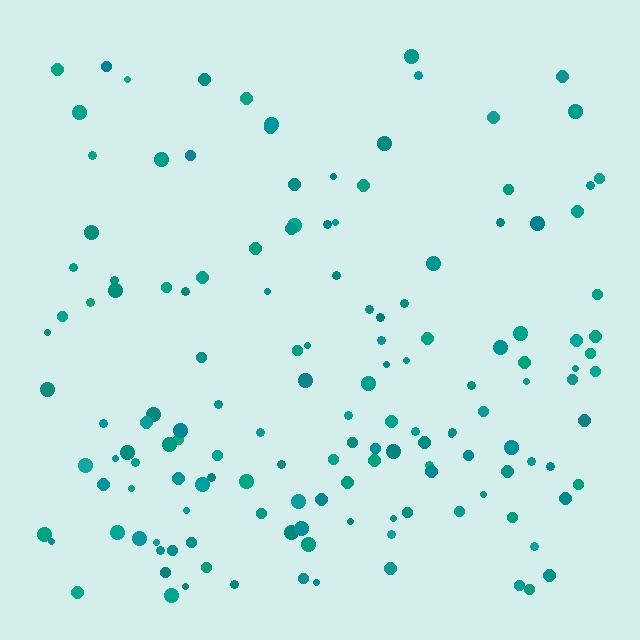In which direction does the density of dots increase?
From top to bottom, with the bottom side densest.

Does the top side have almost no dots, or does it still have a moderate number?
Still a moderate number, just noticeably fewer than the bottom.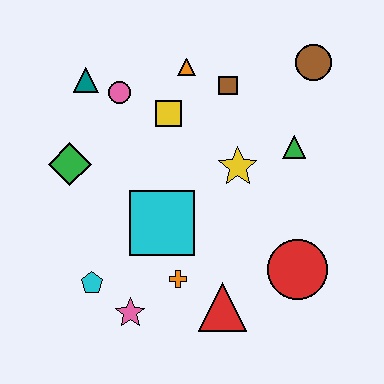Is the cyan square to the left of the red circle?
Yes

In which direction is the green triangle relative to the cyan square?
The green triangle is to the right of the cyan square.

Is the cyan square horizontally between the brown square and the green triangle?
No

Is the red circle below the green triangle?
Yes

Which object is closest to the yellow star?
The green triangle is closest to the yellow star.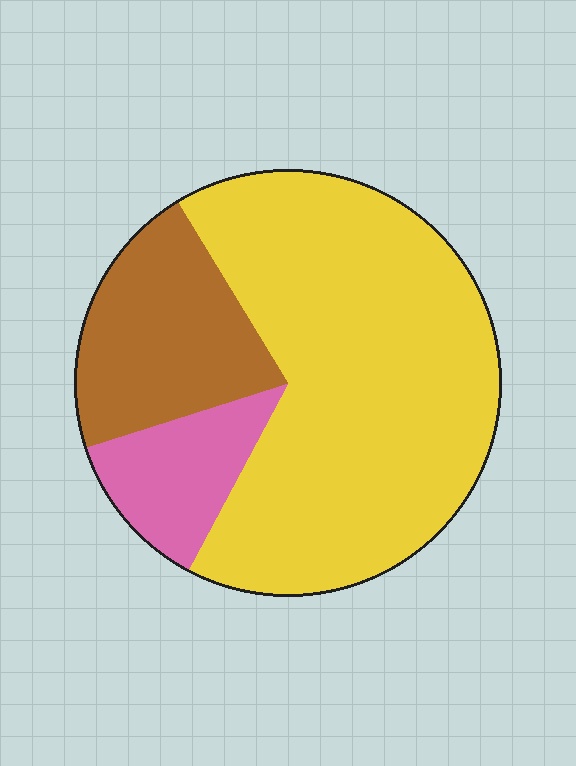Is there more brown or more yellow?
Yellow.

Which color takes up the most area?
Yellow, at roughly 65%.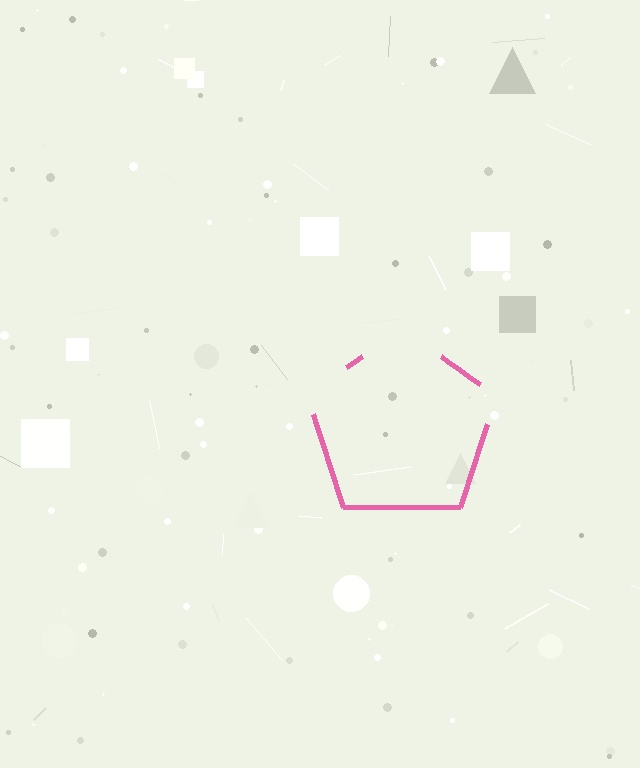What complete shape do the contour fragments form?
The contour fragments form a pentagon.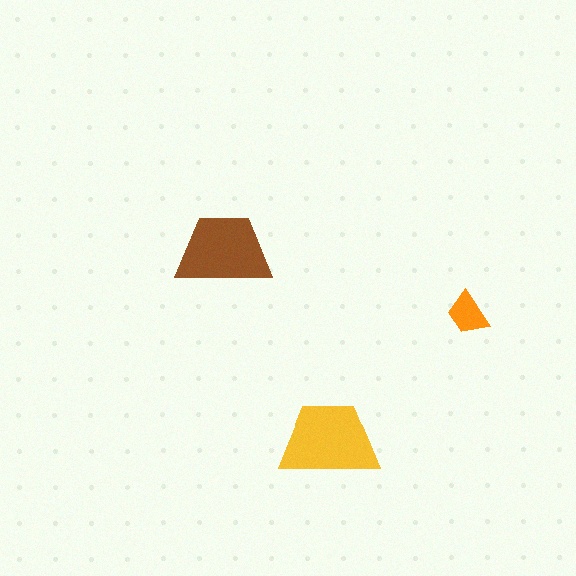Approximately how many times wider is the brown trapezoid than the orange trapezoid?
About 2 times wider.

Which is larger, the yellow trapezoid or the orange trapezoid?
The yellow one.